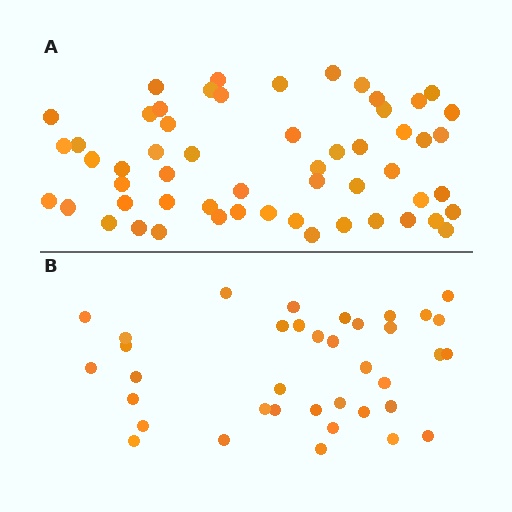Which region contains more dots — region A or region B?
Region A (the top region) has more dots.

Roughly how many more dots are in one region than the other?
Region A has approximately 20 more dots than region B.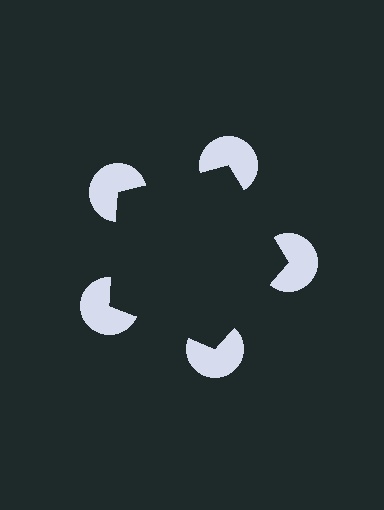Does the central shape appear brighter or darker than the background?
It typically appears slightly darker than the background, even though no actual brightness change is drawn.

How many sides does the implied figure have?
5 sides.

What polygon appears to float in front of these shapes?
An illusory pentagon — its edges are inferred from the aligned wedge cuts in the pac-man discs, not physically drawn.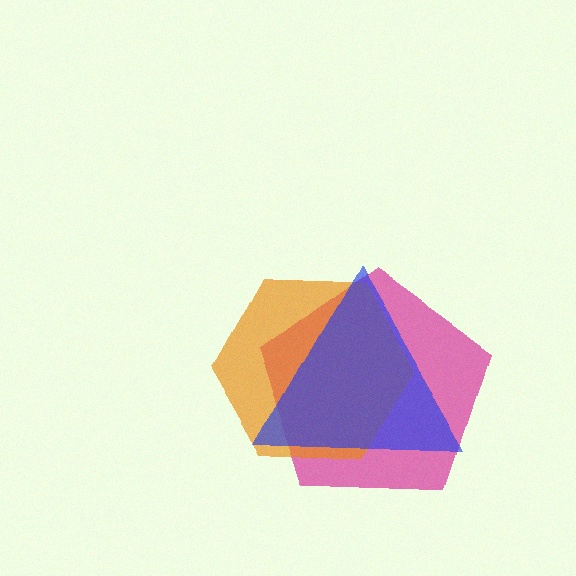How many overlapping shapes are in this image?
There are 3 overlapping shapes in the image.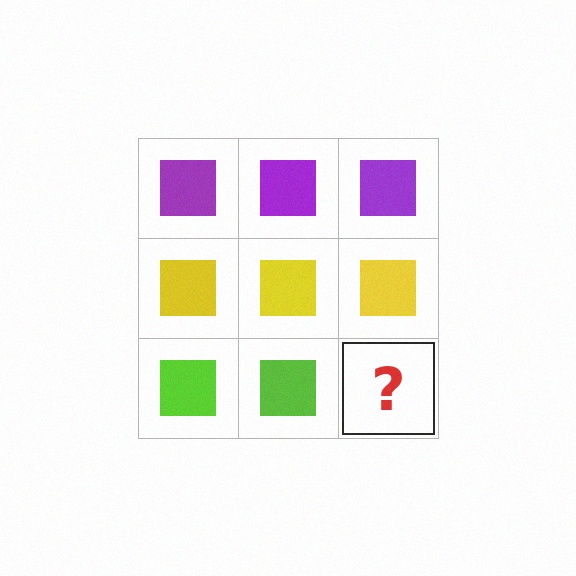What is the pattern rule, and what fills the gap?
The rule is that each row has a consistent color. The gap should be filled with a lime square.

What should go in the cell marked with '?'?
The missing cell should contain a lime square.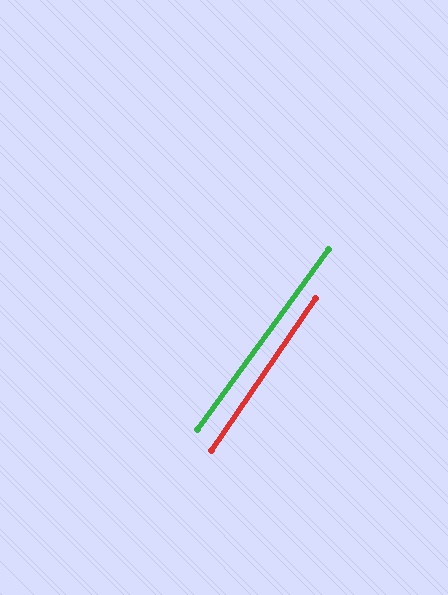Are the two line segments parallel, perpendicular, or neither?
Parallel — their directions differ by only 1.5°.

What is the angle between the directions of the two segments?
Approximately 2 degrees.